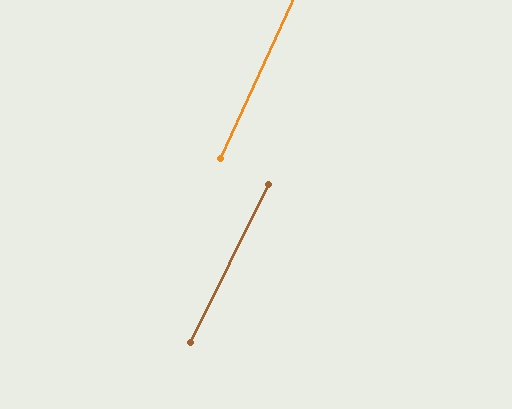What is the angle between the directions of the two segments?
Approximately 1 degree.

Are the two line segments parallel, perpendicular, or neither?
Parallel — their directions differ by only 1.4°.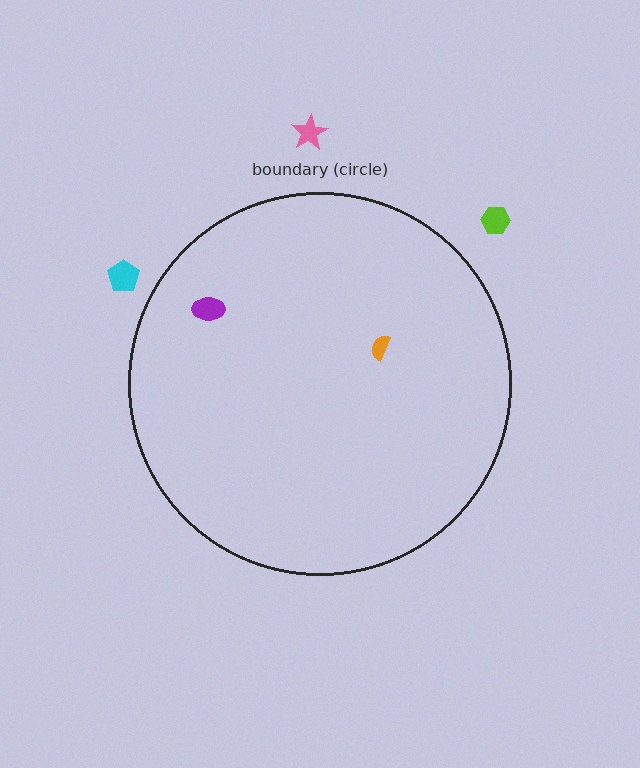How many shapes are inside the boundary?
2 inside, 3 outside.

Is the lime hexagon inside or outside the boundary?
Outside.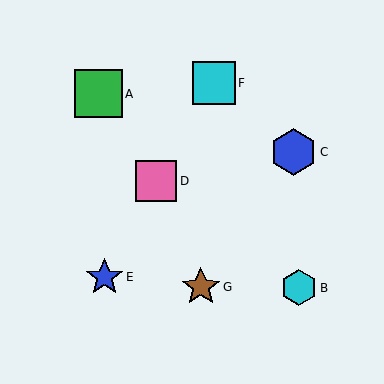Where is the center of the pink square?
The center of the pink square is at (156, 181).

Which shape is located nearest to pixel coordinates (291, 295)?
The cyan hexagon (labeled B) at (299, 288) is nearest to that location.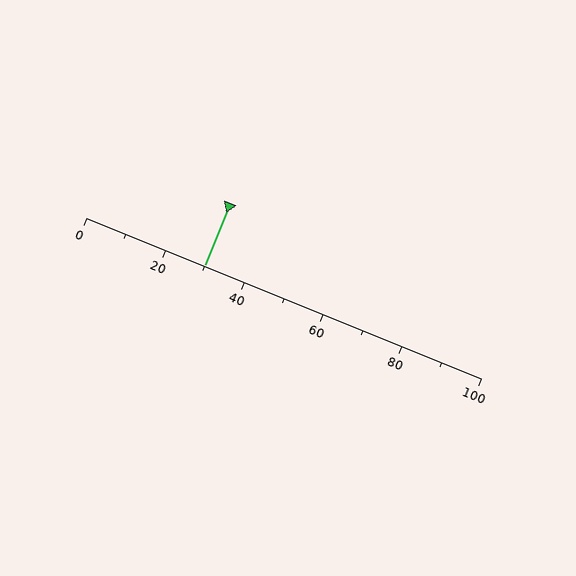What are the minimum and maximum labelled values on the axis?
The axis runs from 0 to 100.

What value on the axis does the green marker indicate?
The marker indicates approximately 30.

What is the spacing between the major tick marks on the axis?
The major ticks are spaced 20 apart.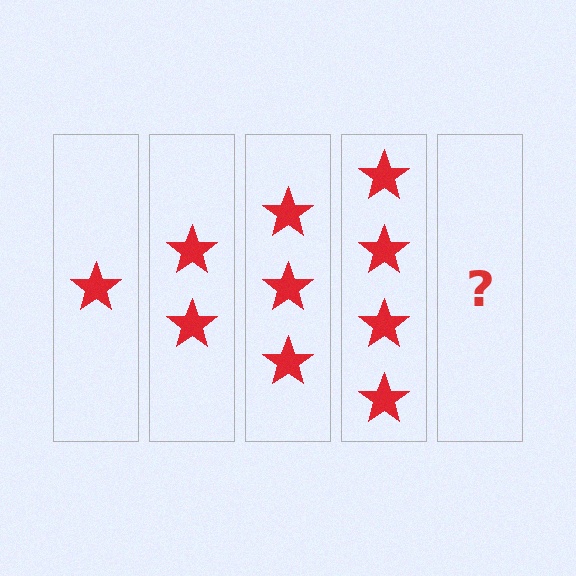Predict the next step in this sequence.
The next step is 5 stars.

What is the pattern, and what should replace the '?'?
The pattern is that each step adds one more star. The '?' should be 5 stars.